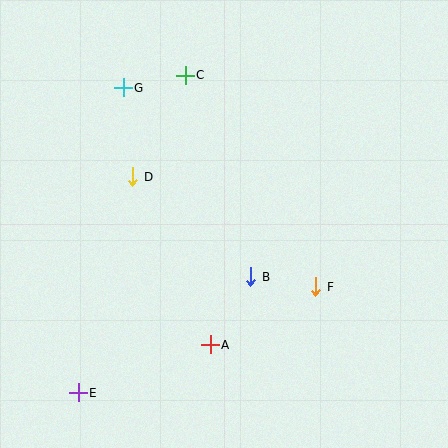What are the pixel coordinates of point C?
Point C is at (185, 76).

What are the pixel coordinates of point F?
Point F is at (316, 287).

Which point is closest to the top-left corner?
Point G is closest to the top-left corner.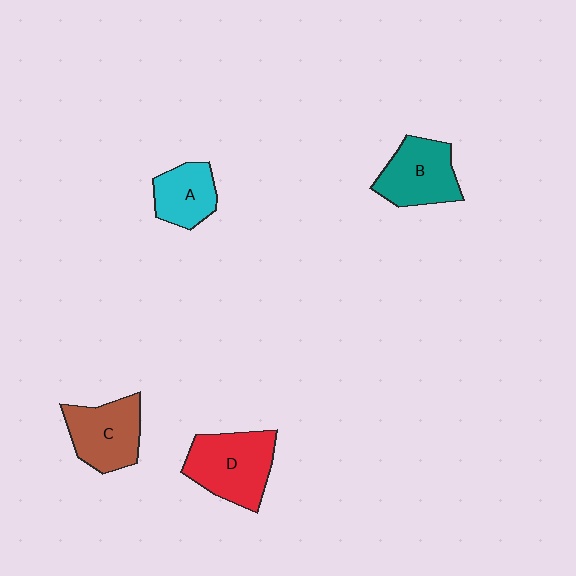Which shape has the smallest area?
Shape A (cyan).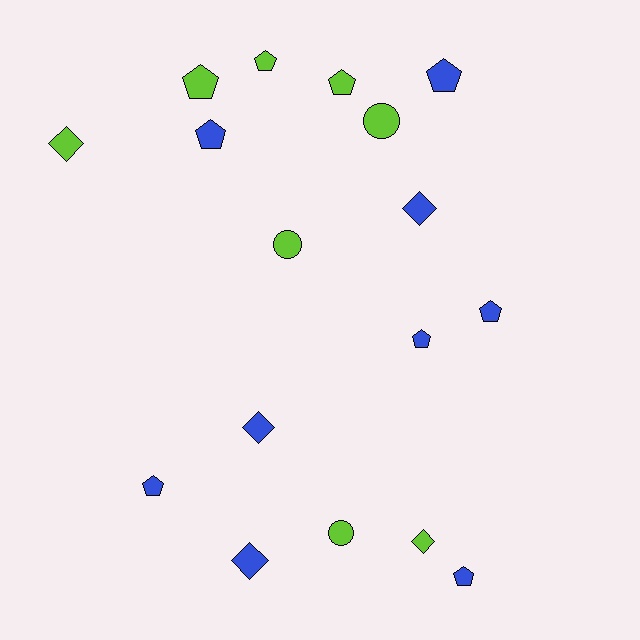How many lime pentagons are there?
There are 3 lime pentagons.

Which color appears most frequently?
Blue, with 9 objects.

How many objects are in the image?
There are 17 objects.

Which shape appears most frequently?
Pentagon, with 9 objects.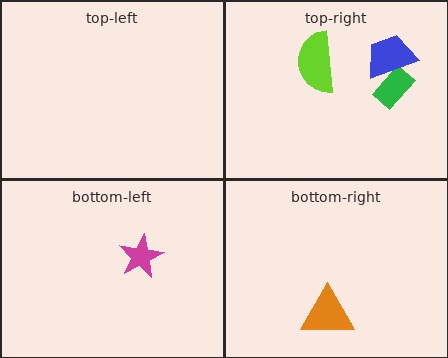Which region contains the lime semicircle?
The top-right region.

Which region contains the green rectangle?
The top-right region.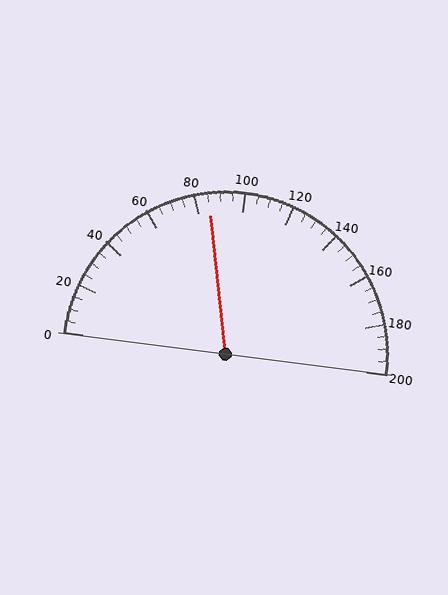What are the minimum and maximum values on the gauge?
The gauge ranges from 0 to 200.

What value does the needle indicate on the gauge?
The needle indicates approximately 85.